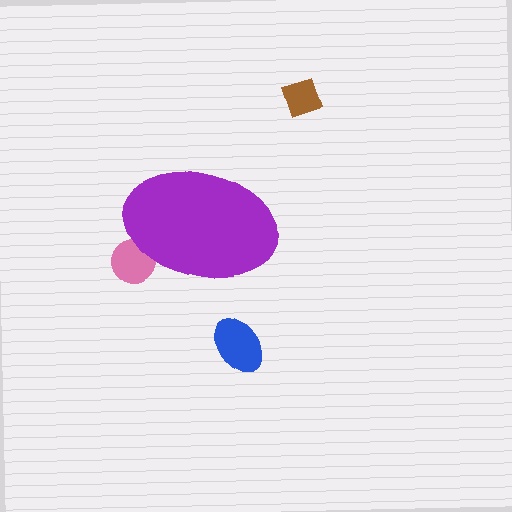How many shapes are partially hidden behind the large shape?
1 shape is partially hidden.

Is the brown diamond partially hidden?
No, the brown diamond is fully visible.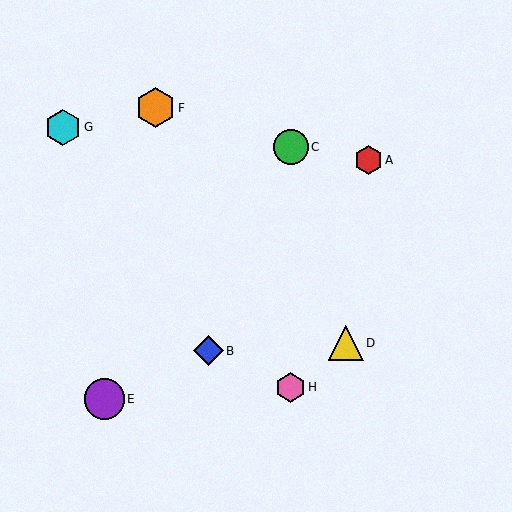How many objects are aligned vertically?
2 objects (C, H) are aligned vertically.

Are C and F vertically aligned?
No, C is at x≈291 and F is at x≈155.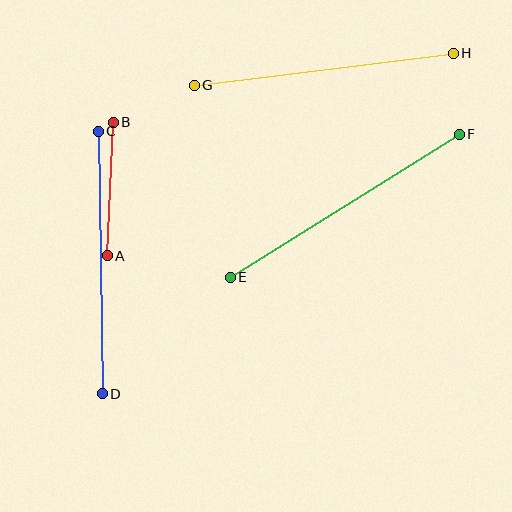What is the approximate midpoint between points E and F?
The midpoint is at approximately (345, 206) pixels.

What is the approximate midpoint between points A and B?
The midpoint is at approximately (110, 189) pixels.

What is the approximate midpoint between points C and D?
The midpoint is at approximately (100, 263) pixels.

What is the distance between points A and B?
The distance is approximately 133 pixels.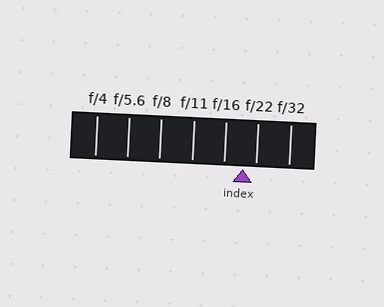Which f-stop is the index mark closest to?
The index mark is closest to f/22.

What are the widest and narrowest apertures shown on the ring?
The widest aperture shown is f/4 and the narrowest is f/32.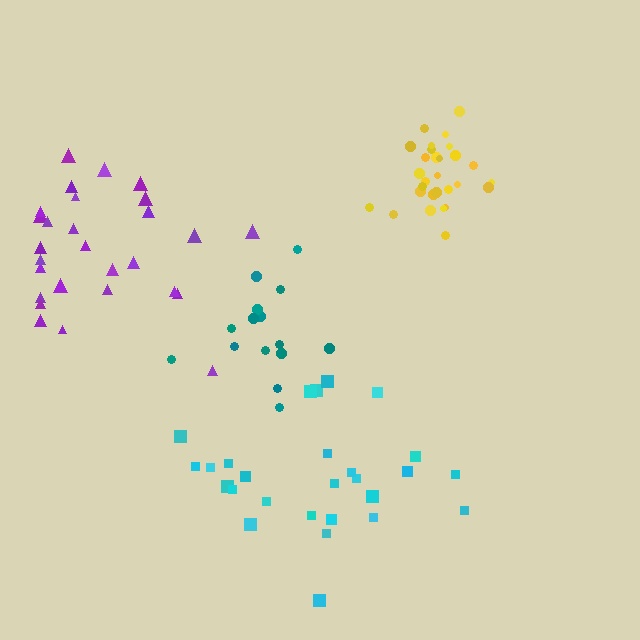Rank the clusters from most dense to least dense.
yellow, teal, cyan, purple.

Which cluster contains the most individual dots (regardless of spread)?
Yellow (29).